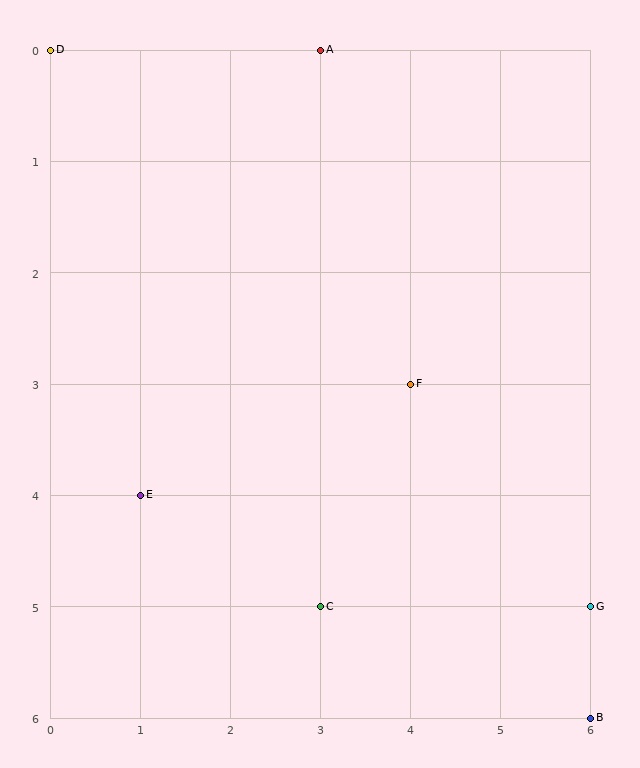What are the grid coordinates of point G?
Point G is at grid coordinates (6, 5).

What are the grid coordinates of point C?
Point C is at grid coordinates (3, 5).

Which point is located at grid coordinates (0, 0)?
Point D is at (0, 0).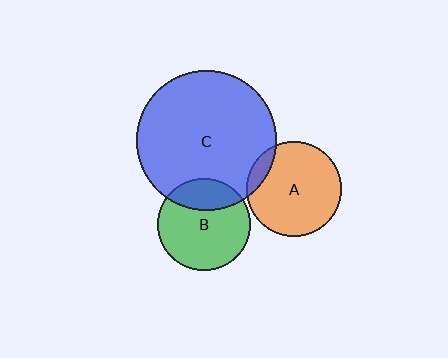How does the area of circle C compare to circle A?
Approximately 2.2 times.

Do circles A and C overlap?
Yes.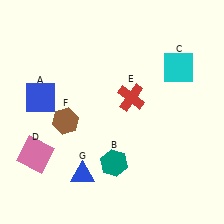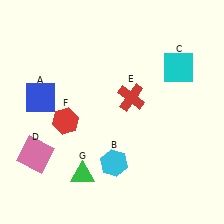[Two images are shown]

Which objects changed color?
B changed from teal to cyan. F changed from brown to red. G changed from blue to green.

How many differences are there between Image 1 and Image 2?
There are 3 differences between the two images.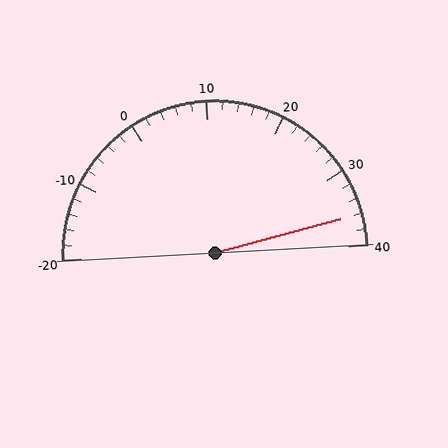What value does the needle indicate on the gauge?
The needle indicates approximately 36.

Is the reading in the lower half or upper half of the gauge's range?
The reading is in the upper half of the range (-20 to 40).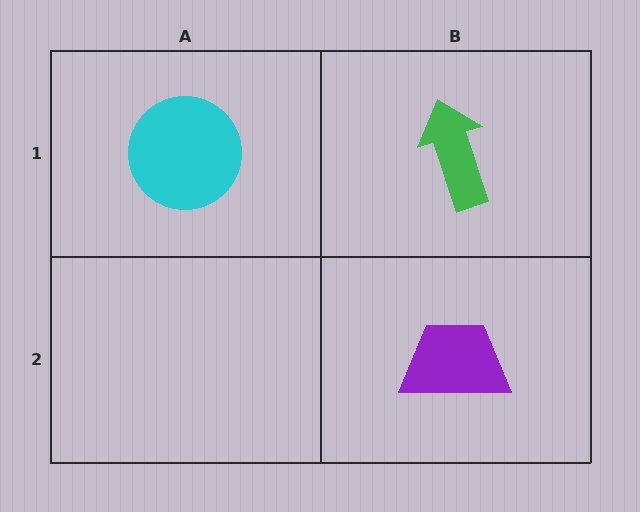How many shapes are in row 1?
2 shapes.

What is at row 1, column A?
A cyan circle.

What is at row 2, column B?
A purple trapezoid.